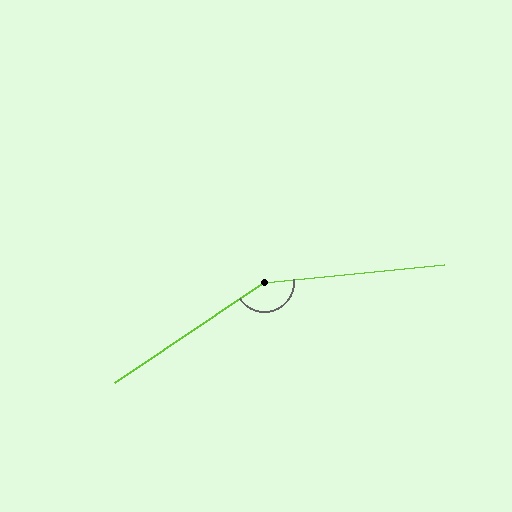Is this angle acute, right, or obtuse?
It is obtuse.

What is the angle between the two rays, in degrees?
Approximately 152 degrees.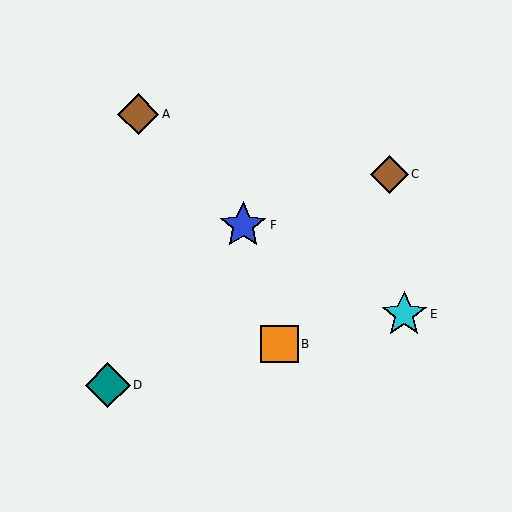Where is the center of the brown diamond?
The center of the brown diamond is at (138, 114).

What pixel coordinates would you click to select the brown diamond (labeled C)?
Click at (389, 174) to select the brown diamond C.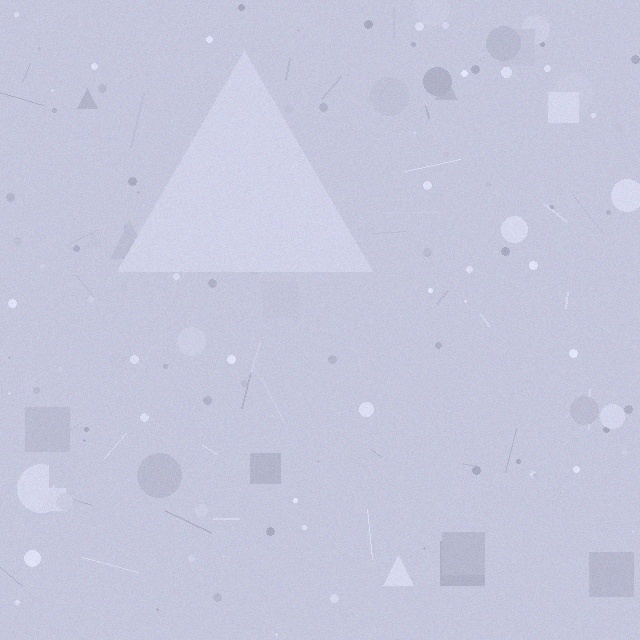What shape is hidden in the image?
A triangle is hidden in the image.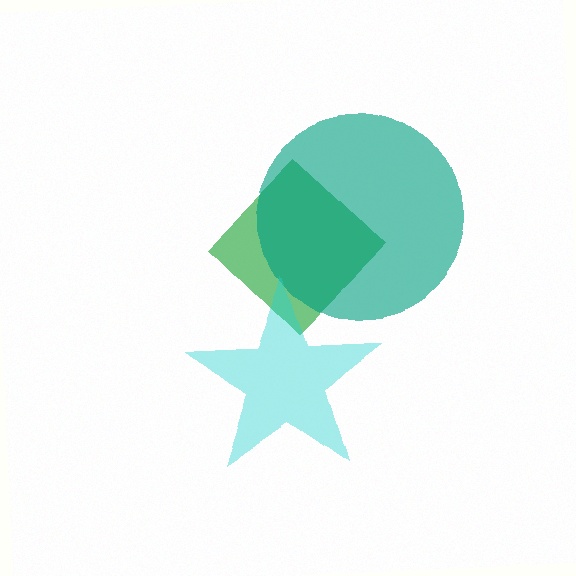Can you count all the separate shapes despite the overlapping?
Yes, there are 3 separate shapes.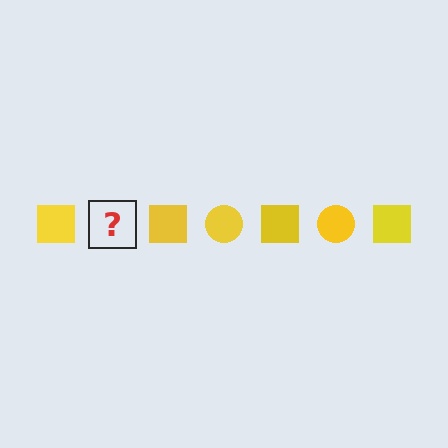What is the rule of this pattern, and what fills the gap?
The rule is that the pattern cycles through square, circle shapes in yellow. The gap should be filled with a yellow circle.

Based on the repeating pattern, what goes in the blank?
The blank should be a yellow circle.